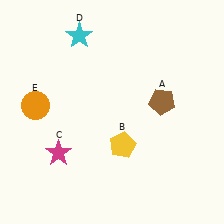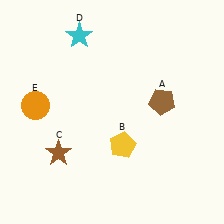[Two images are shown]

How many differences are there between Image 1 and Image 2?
There is 1 difference between the two images.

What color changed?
The star (C) changed from magenta in Image 1 to brown in Image 2.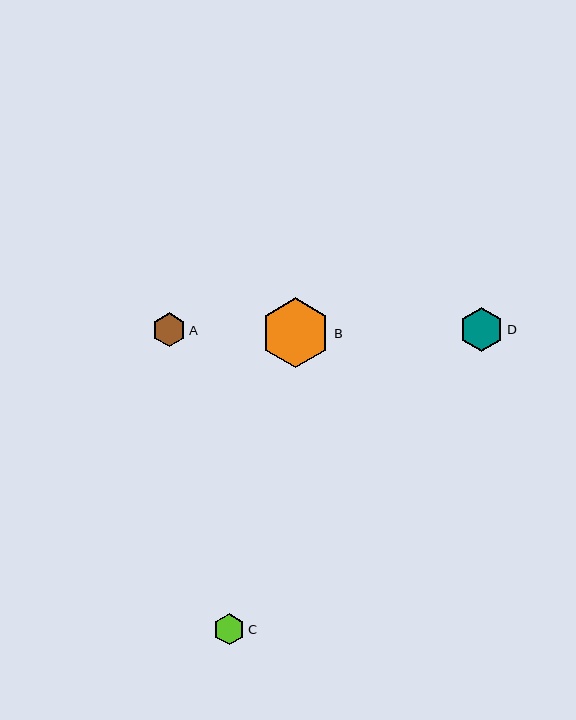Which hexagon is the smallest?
Hexagon C is the smallest with a size of approximately 31 pixels.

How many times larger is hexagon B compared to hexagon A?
Hexagon B is approximately 2.1 times the size of hexagon A.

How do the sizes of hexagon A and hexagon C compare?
Hexagon A and hexagon C are approximately the same size.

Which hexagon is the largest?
Hexagon B is the largest with a size of approximately 70 pixels.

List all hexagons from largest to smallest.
From largest to smallest: B, D, A, C.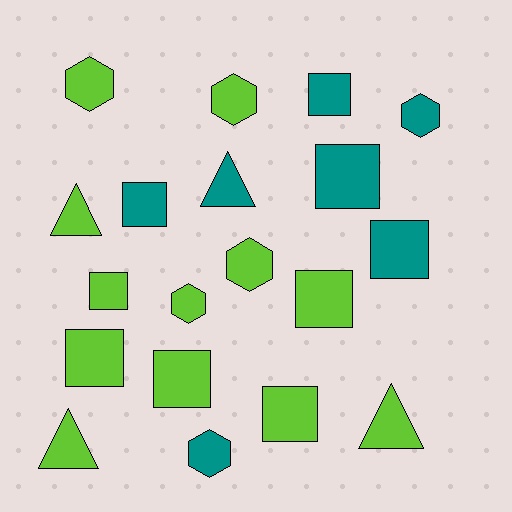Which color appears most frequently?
Lime, with 12 objects.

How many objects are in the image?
There are 19 objects.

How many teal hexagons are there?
There are 2 teal hexagons.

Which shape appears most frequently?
Square, with 9 objects.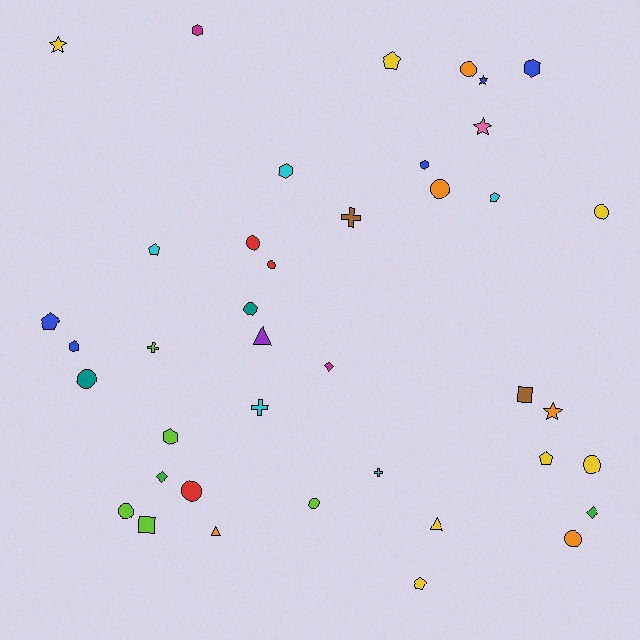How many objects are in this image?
There are 40 objects.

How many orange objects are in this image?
There are 5 orange objects.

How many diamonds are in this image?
There are 3 diamonds.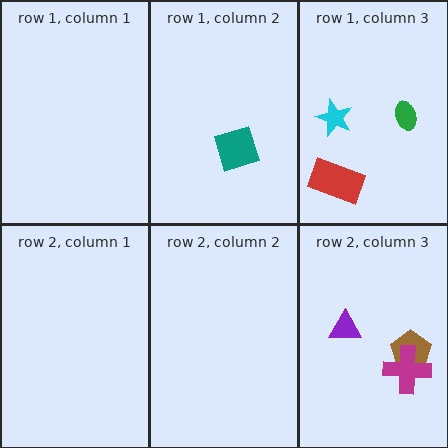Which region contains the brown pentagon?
The row 2, column 3 region.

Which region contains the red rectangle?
The row 1, column 3 region.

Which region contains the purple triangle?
The row 2, column 3 region.